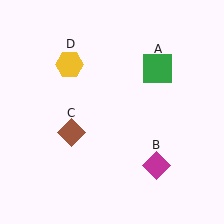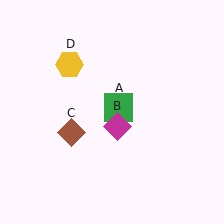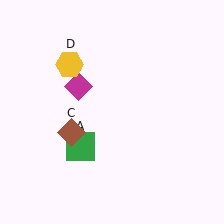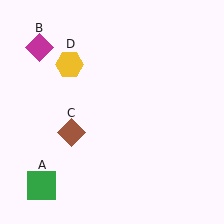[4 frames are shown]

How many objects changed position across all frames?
2 objects changed position: green square (object A), magenta diamond (object B).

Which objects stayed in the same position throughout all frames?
Brown diamond (object C) and yellow hexagon (object D) remained stationary.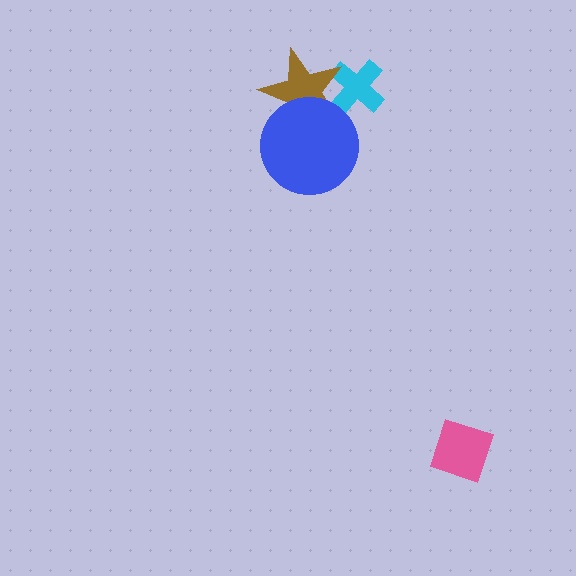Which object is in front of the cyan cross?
The brown star is in front of the cyan cross.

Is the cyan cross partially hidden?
Yes, it is partially covered by another shape.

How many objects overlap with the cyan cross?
1 object overlaps with the cyan cross.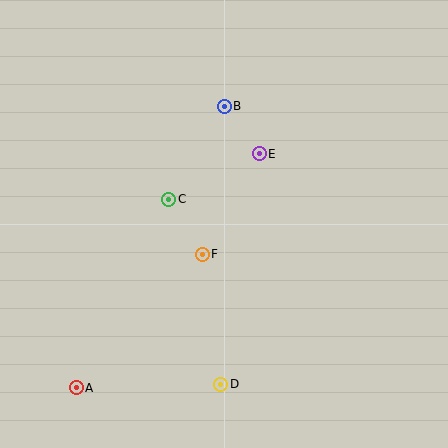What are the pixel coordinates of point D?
Point D is at (221, 384).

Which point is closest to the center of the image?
Point F at (202, 254) is closest to the center.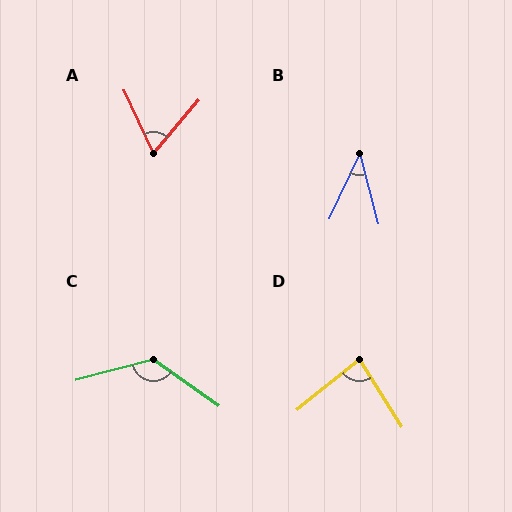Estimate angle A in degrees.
Approximately 65 degrees.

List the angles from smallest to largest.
B (39°), A (65°), D (83°), C (130°).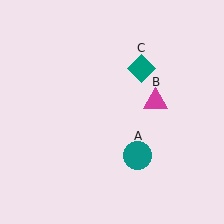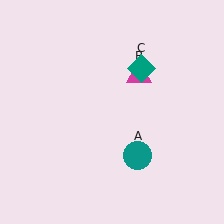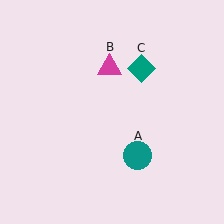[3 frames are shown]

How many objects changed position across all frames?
1 object changed position: magenta triangle (object B).